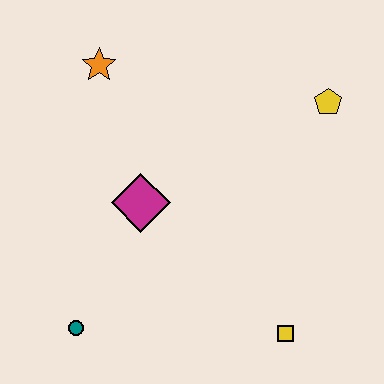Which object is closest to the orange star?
The magenta diamond is closest to the orange star.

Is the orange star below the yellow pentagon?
No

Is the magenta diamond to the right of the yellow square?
No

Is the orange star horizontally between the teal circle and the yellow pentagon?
Yes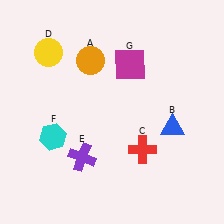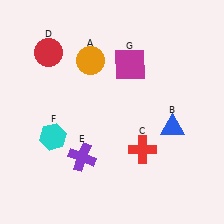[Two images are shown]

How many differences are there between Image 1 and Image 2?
There is 1 difference between the two images.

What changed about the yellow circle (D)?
In Image 1, D is yellow. In Image 2, it changed to red.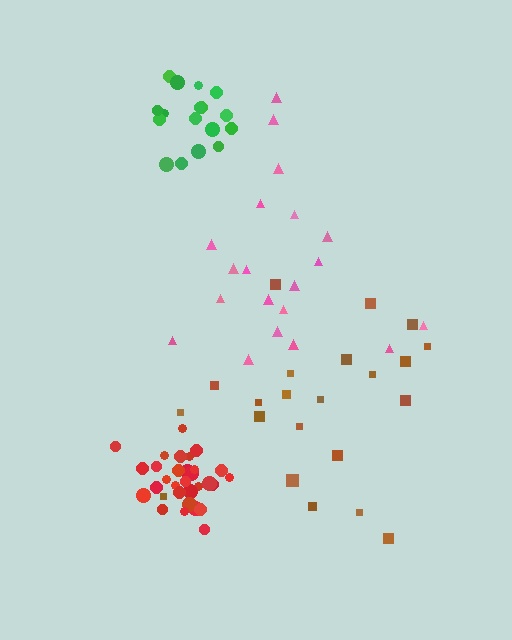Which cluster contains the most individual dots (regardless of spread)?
Red (30).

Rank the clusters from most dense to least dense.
red, green, brown, pink.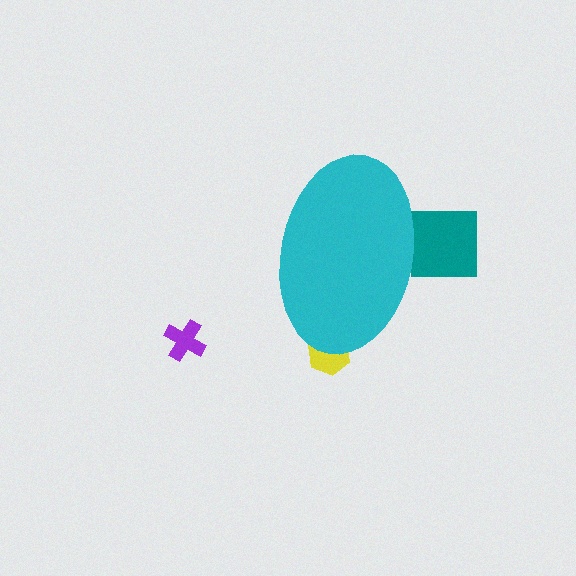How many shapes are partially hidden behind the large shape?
2 shapes are partially hidden.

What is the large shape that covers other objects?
A cyan ellipse.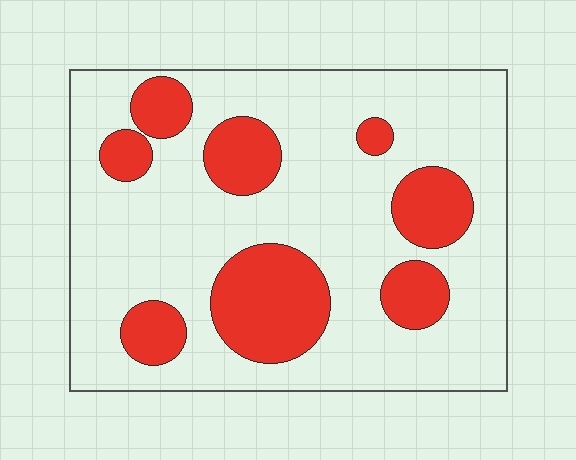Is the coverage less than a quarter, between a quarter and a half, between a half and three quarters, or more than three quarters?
Between a quarter and a half.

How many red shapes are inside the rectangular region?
8.